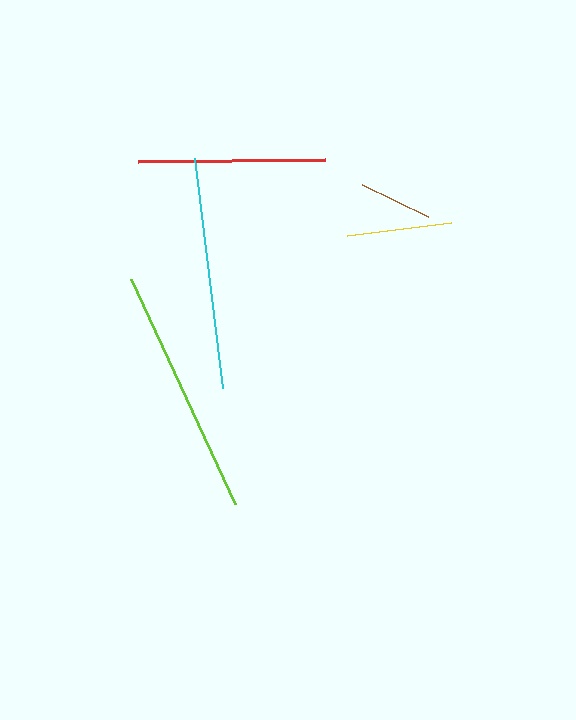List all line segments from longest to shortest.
From longest to shortest: lime, cyan, red, yellow, brown.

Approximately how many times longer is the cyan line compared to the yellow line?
The cyan line is approximately 2.2 times the length of the yellow line.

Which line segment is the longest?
The lime line is the longest at approximately 248 pixels.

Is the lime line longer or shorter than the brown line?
The lime line is longer than the brown line.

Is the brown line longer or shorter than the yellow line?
The yellow line is longer than the brown line.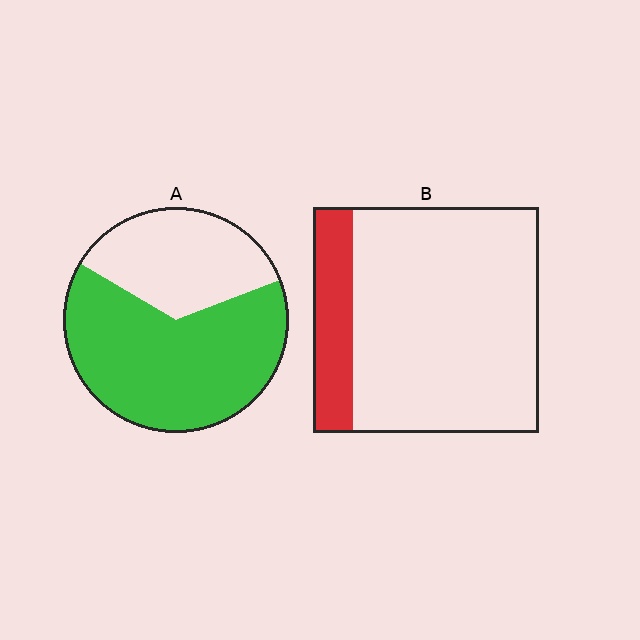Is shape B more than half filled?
No.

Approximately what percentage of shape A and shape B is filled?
A is approximately 65% and B is approximately 20%.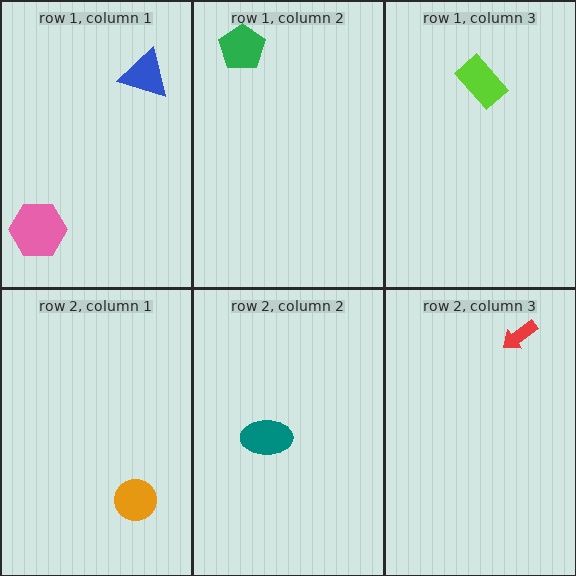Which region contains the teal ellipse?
The row 2, column 2 region.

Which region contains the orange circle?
The row 2, column 1 region.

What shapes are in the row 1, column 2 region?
The green pentagon.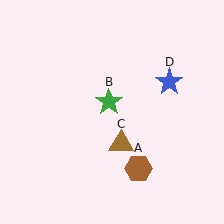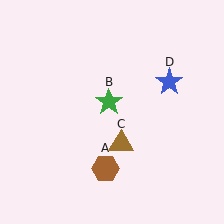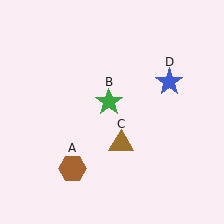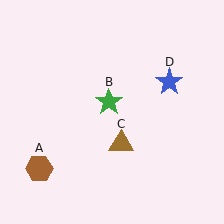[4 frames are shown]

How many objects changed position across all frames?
1 object changed position: brown hexagon (object A).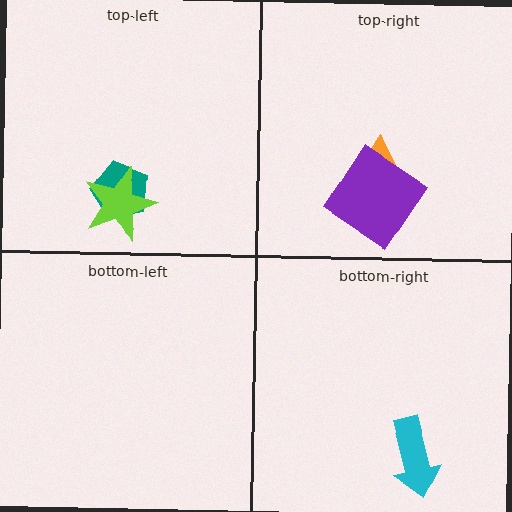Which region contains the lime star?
The top-left region.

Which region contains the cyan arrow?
The bottom-right region.